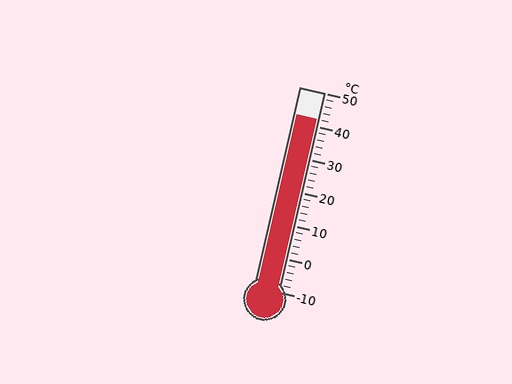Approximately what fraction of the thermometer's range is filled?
The thermometer is filled to approximately 85% of its range.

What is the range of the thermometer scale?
The thermometer scale ranges from -10°C to 50°C.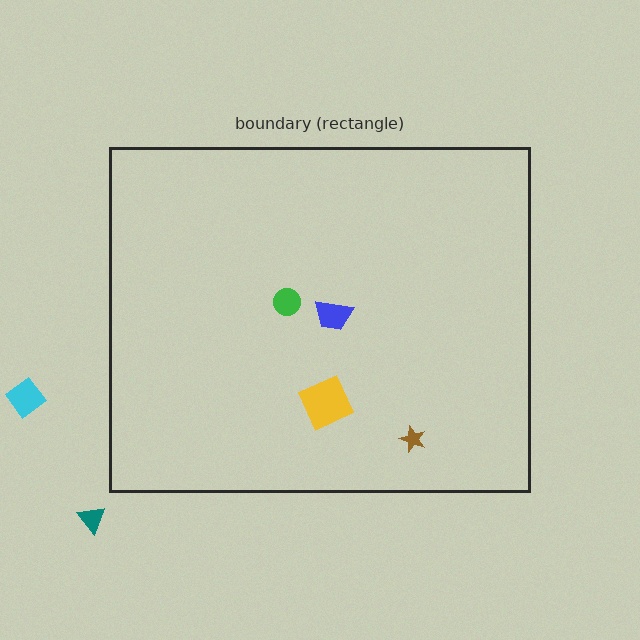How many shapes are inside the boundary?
4 inside, 2 outside.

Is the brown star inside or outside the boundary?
Inside.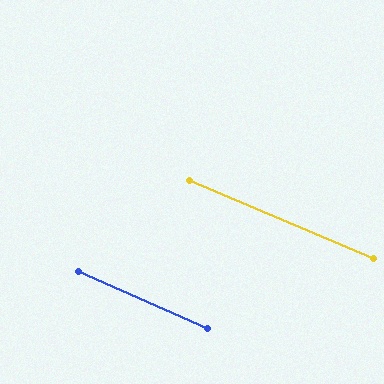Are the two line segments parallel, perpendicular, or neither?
Parallel — their directions differ by only 0.9°.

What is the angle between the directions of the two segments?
Approximately 1 degree.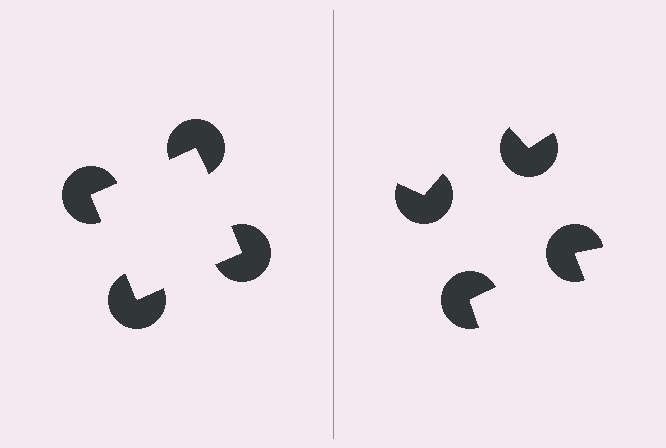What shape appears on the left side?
An illusory square.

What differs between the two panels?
The pac-man discs are positioned identically on both sides; only the wedge orientations differ. On the left they align to a square; on the right they are misaligned.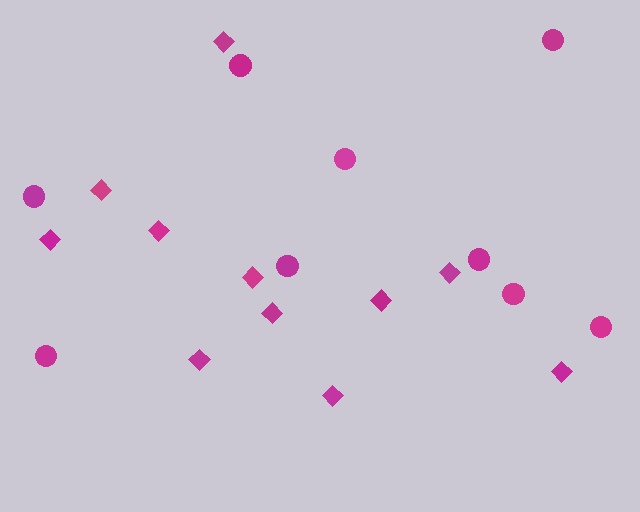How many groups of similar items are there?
There are 2 groups: one group of diamonds (11) and one group of circles (9).